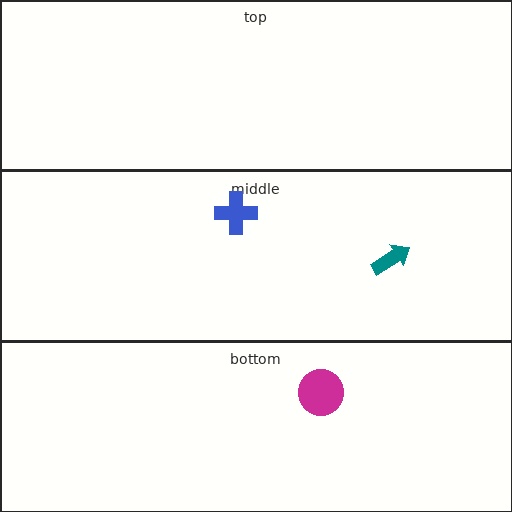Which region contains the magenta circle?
The bottom region.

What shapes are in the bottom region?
The magenta circle.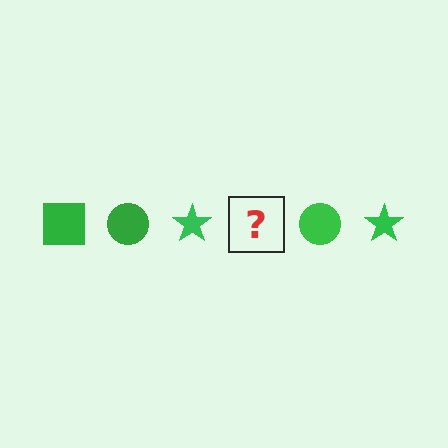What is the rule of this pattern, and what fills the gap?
The rule is that the pattern cycles through square, circle, star shapes in green. The gap should be filled with a green square.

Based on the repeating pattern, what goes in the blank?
The blank should be a green square.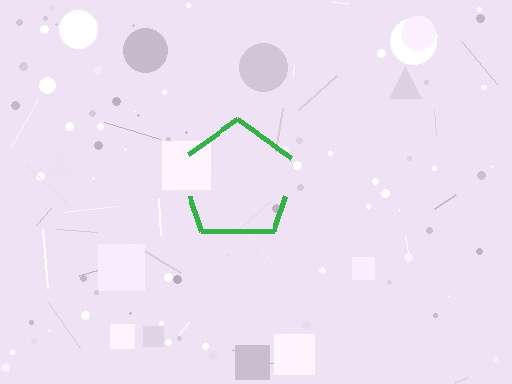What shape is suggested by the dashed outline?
The dashed outline suggests a pentagon.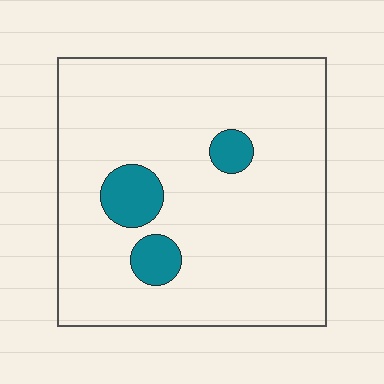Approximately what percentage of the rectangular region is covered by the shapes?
Approximately 10%.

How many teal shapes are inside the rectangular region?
3.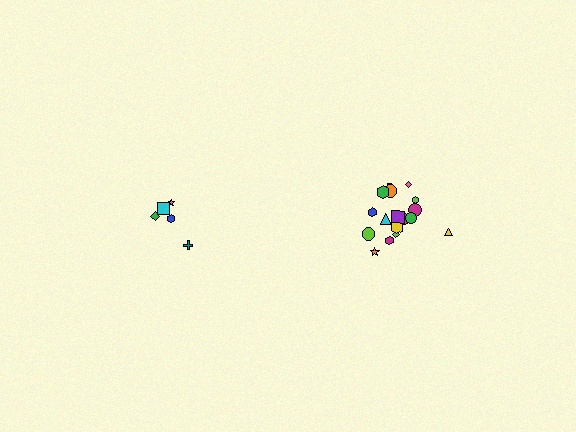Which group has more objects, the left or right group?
The right group.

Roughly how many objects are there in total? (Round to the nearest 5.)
Roughly 25 objects in total.